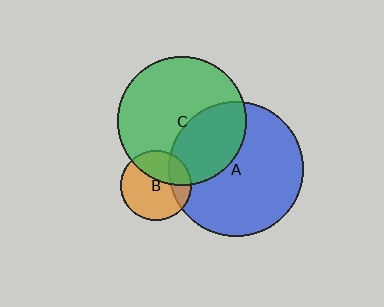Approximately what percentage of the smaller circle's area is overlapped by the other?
Approximately 35%.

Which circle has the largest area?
Circle A (blue).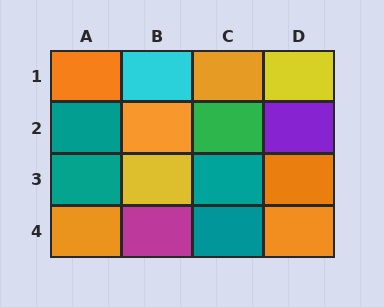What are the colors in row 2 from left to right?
Teal, orange, green, purple.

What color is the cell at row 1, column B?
Cyan.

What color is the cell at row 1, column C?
Orange.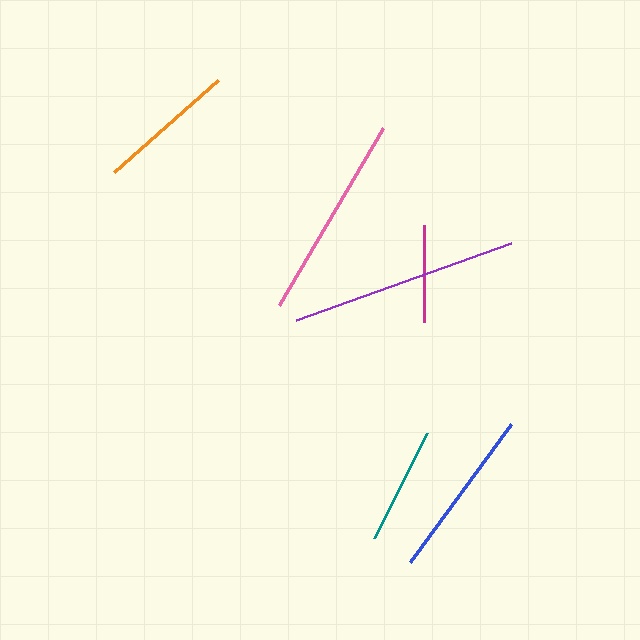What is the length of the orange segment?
The orange segment is approximately 139 pixels long.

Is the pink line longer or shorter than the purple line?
The purple line is longer than the pink line.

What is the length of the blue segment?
The blue segment is approximately 171 pixels long.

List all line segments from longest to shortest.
From longest to shortest: purple, pink, blue, orange, teal, magenta.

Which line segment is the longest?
The purple line is the longest at approximately 228 pixels.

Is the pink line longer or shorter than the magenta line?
The pink line is longer than the magenta line.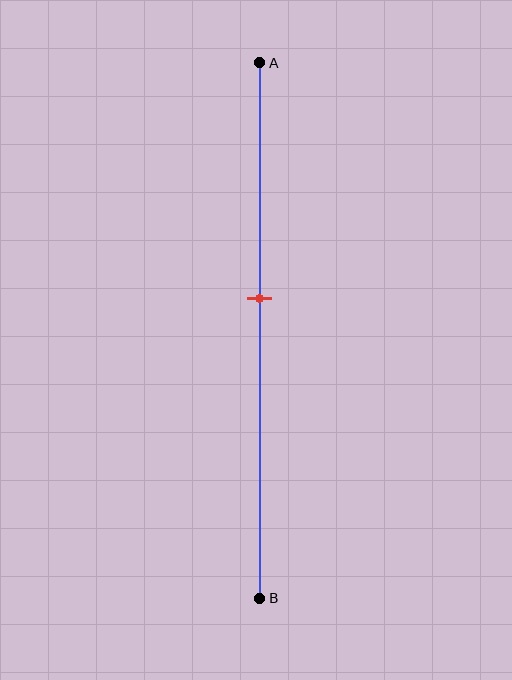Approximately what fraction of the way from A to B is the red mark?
The red mark is approximately 45% of the way from A to B.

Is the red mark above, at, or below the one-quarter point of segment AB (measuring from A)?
The red mark is below the one-quarter point of segment AB.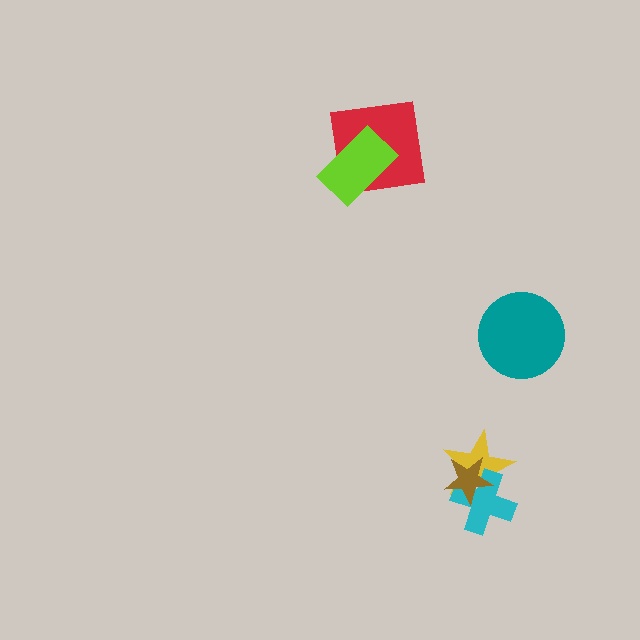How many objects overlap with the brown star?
2 objects overlap with the brown star.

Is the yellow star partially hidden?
Yes, it is partially covered by another shape.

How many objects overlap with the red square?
1 object overlaps with the red square.